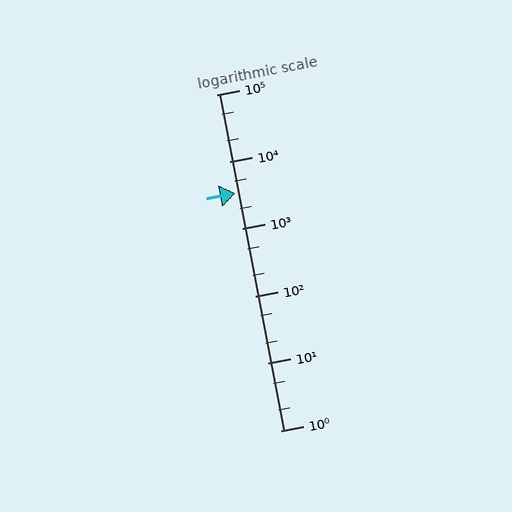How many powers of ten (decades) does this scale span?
The scale spans 5 decades, from 1 to 100000.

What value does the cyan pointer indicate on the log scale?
The pointer indicates approximately 3400.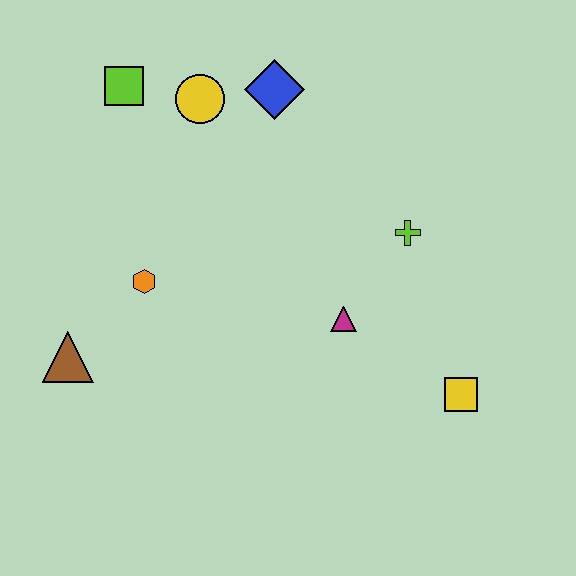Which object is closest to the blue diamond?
The yellow circle is closest to the blue diamond.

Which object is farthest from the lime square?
The yellow square is farthest from the lime square.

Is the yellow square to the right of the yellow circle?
Yes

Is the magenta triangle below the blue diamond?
Yes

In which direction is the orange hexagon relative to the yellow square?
The orange hexagon is to the left of the yellow square.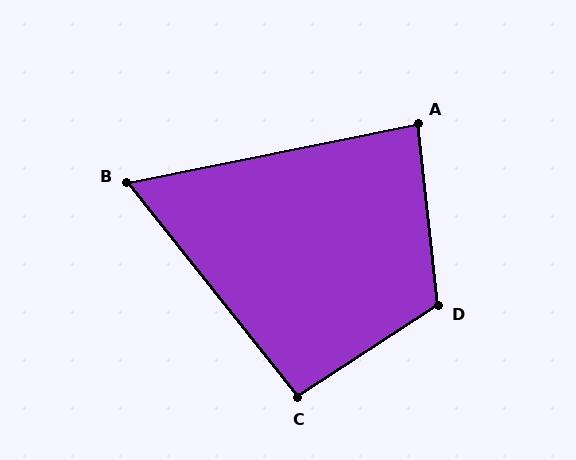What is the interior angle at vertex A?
Approximately 85 degrees (acute).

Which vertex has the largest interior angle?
D, at approximately 117 degrees.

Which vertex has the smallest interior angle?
B, at approximately 63 degrees.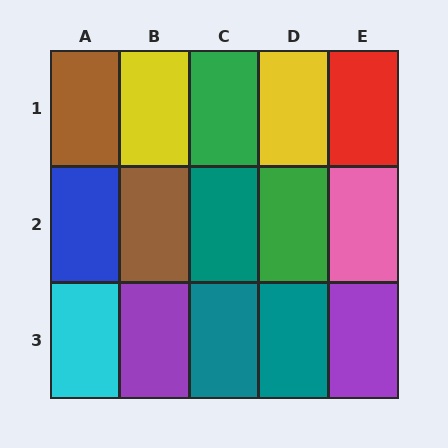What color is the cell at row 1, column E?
Red.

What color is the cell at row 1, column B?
Yellow.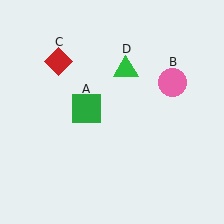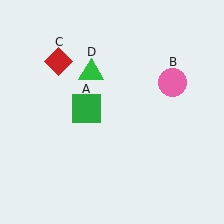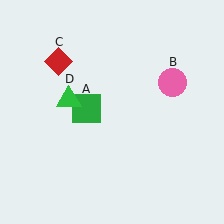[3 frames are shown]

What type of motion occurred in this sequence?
The green triangle (object D) rotated counterclockwise around the center of the scene.